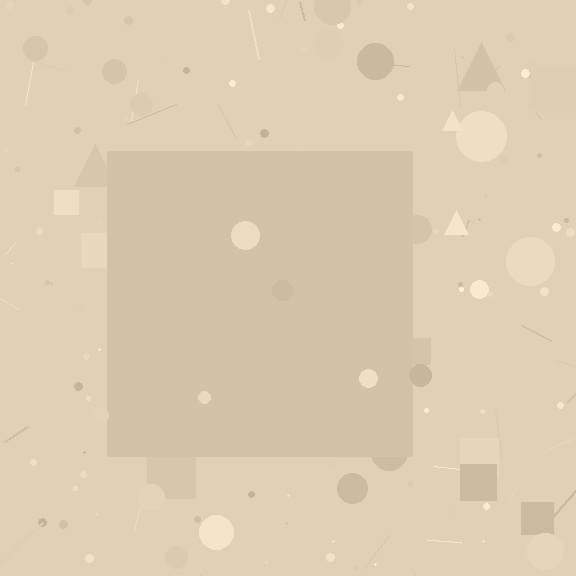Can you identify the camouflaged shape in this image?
The camouflaged shape is a square.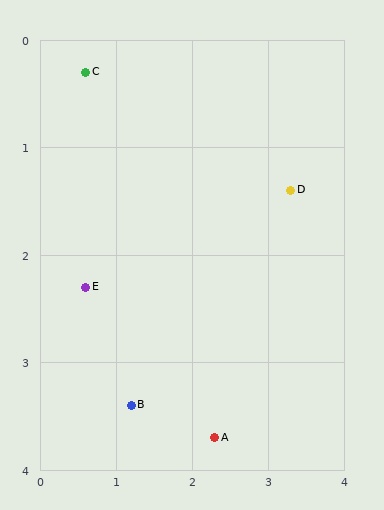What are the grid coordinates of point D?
Point D is at approximately (3.3, 1.4).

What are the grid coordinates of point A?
Point A is at approximately (2.3, 3.7).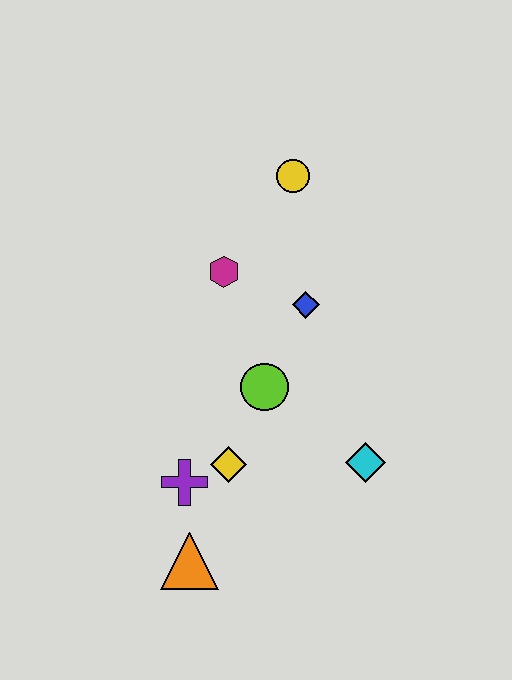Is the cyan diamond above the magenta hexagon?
No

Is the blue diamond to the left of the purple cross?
No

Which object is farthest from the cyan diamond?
The yellow circle is farthest from the cyan diamond.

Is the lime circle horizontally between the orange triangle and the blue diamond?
Yes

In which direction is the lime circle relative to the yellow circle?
The lime circle is below the yellow circle.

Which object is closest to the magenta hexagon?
The blue diamond is closest to the magenta hexagon.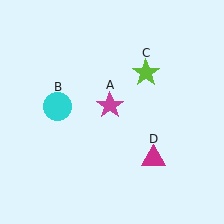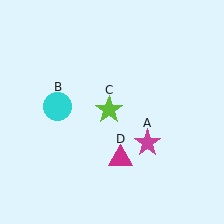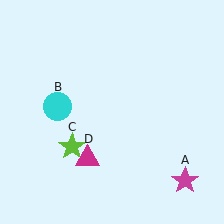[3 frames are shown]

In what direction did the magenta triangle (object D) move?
The magenta triangle (object D) moved left.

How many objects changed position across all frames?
3 objects changed position: magenta star (object A), lime star (object C), magenta triangle (object D).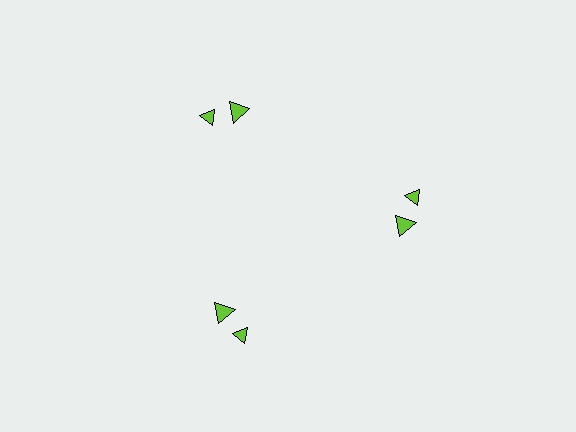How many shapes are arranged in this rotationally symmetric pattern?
There are 6 shapes, arranged in 3 groups of 2.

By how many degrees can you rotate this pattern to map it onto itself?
The pattern maps onto itself every 120 degrees of rotation.